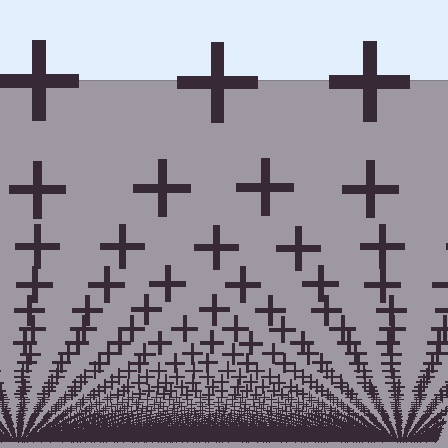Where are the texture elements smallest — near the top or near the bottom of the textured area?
Near the bottom.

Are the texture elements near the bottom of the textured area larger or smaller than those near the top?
Smaller. The gradient is inverted — elements near the bottom are smaller and denser.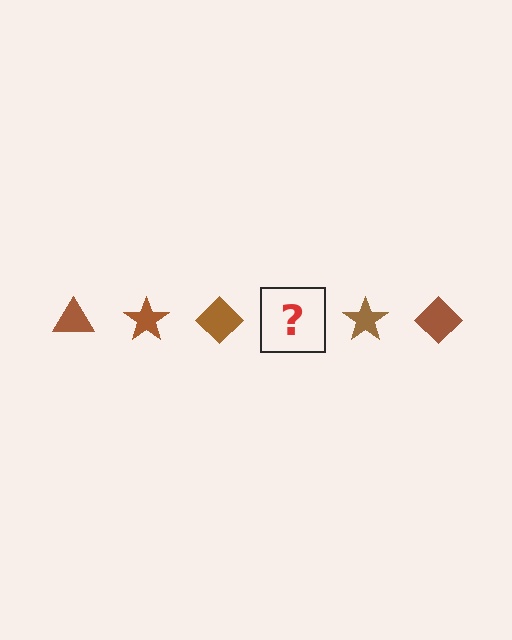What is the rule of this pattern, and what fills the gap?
The rule is that the pattern cycles through triangle, star, diamond shapes in brown. The gap should be filled with a brown triangle.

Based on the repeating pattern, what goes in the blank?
The blank should be a brown triangle.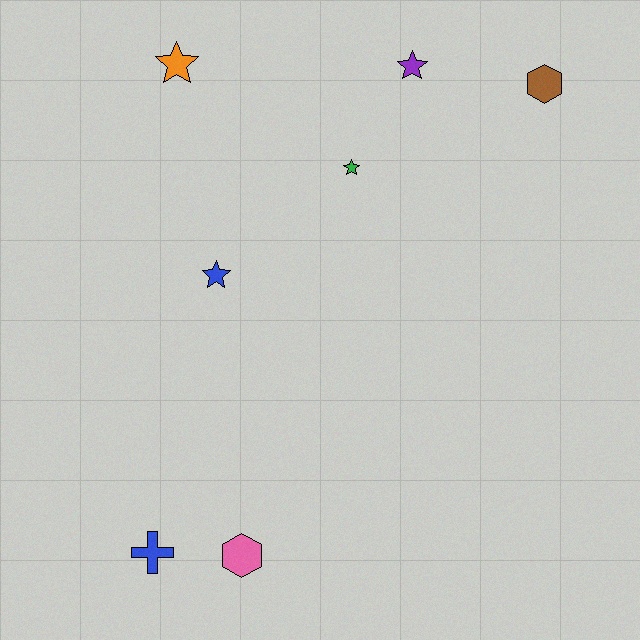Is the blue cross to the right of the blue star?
No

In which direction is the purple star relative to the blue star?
The purple star is above the blue star.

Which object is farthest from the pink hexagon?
The brown hexagon is farthest from the pink hexagon.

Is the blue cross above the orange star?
No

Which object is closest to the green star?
The purple star is closest to the green star.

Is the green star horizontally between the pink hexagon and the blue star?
No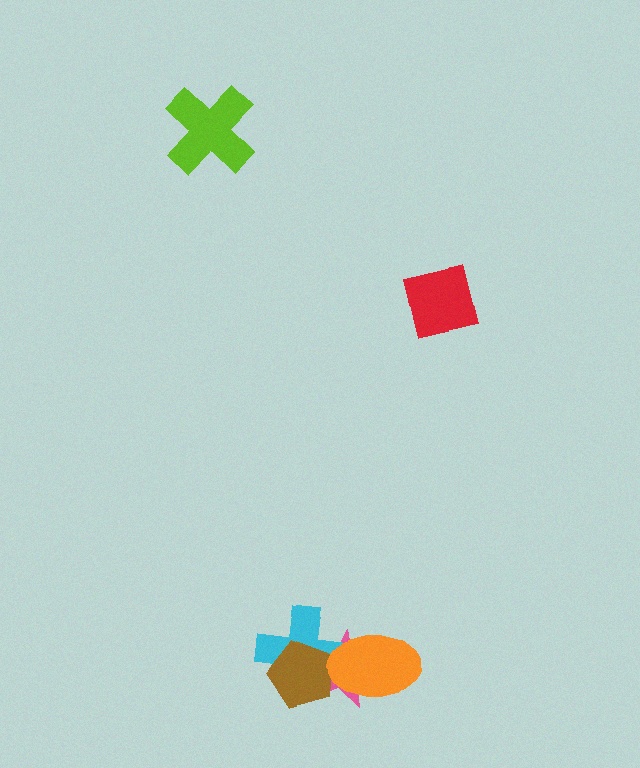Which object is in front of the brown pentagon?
The orange ellipse is in front of the brown pentagon.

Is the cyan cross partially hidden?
Yes, it is partially covered by another shape.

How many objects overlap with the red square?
0 objects overlap with the red square.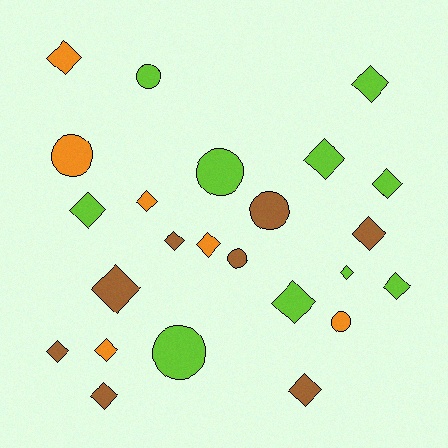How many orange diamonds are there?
There are 4 orange diamonds.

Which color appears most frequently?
Lime, with 10 objects.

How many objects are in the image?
There are 24 objects.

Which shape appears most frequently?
Diamond, with 17 objects.